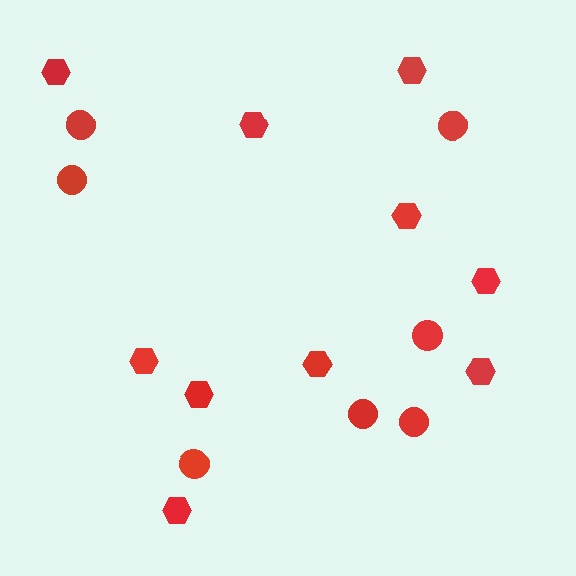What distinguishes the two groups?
There are 2 groups: one group of hexagons (10) and one group of circles (7).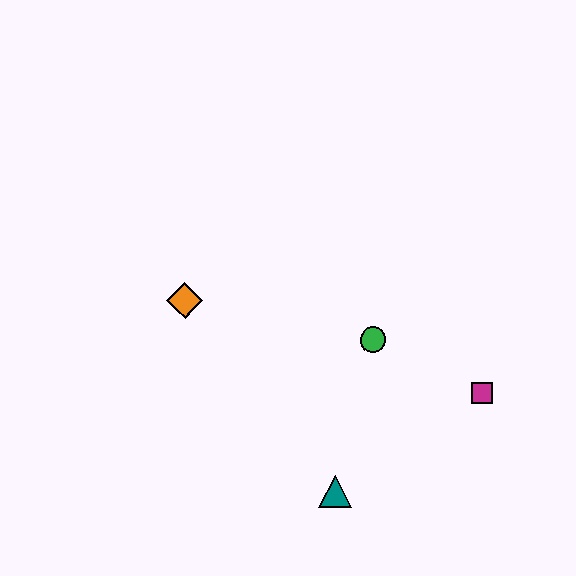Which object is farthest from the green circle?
The orange diamond is farthest from the green circle.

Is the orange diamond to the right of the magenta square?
No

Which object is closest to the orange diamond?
The green circle is closest to the orange diamond.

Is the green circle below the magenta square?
No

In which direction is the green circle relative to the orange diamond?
The green circle is to the right of the orange diamond.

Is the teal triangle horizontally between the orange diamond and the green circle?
Yes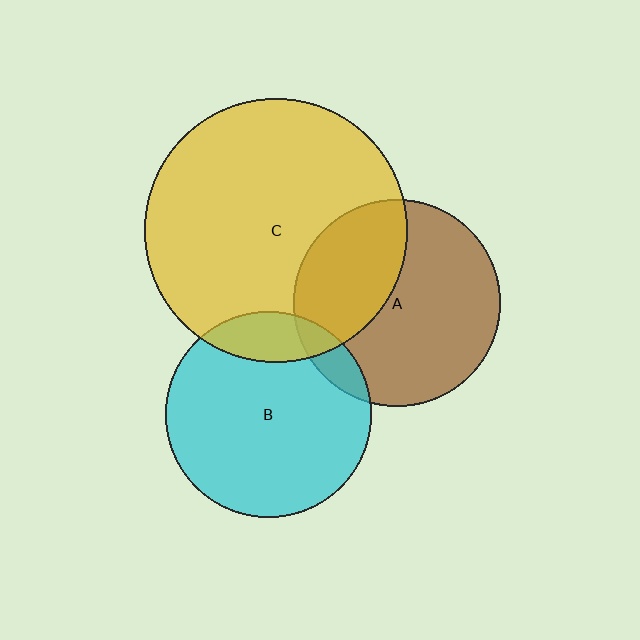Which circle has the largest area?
Circle C (yellow).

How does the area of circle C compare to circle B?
Approximately 1.6 times.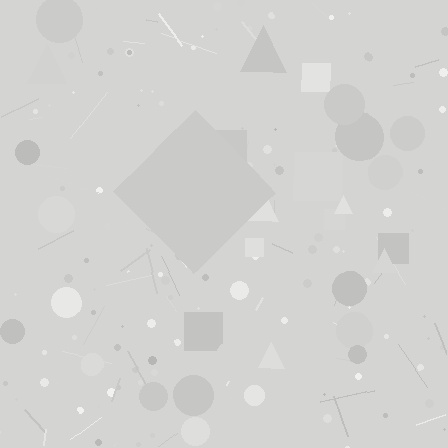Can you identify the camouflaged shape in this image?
The camouflaged shape is a diamond.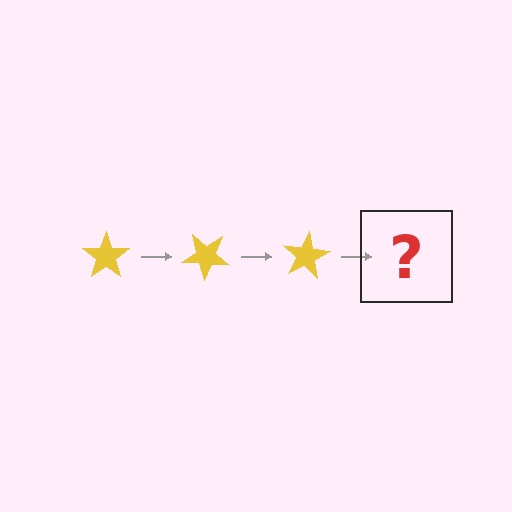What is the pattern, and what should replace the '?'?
The pattern is that the star rotates 40 degrees each step. The '?' should be a yellow star rotated 120 degrees.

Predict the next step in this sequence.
The next step is a yellow star rotated 120 degrees.